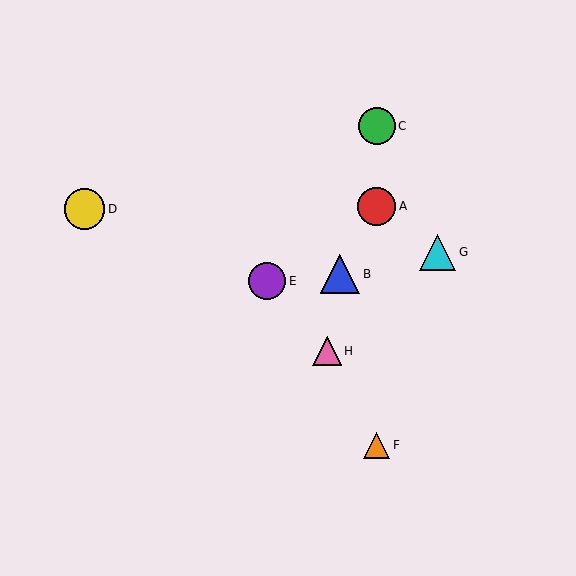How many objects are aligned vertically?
3 objects (A, C, F) are aligned vertically.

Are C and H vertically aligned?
No, C is at x≈377 and H is at x≈327.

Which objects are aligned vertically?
Objects A, C, F are aligned vertically.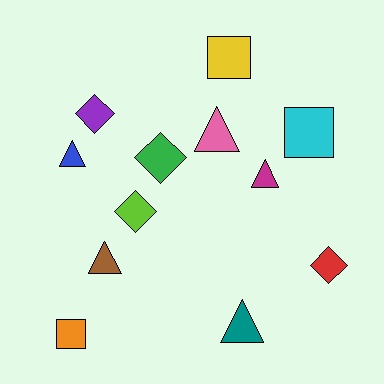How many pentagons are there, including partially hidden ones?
There are no pentagons.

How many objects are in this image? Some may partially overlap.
There are 12 objects.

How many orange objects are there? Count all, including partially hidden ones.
There is 1 orange object.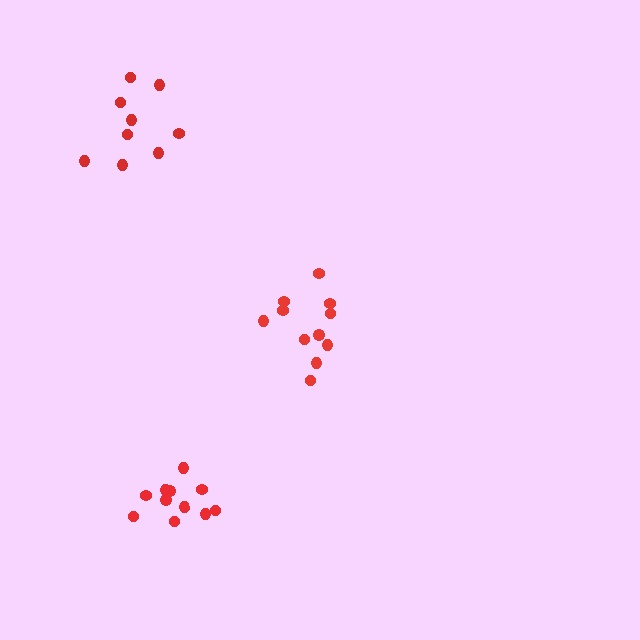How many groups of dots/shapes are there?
There are 3 groups.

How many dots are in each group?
Group 1: 11 dots, Group 2: 11 dots, Group 3: 9 dots (31 total).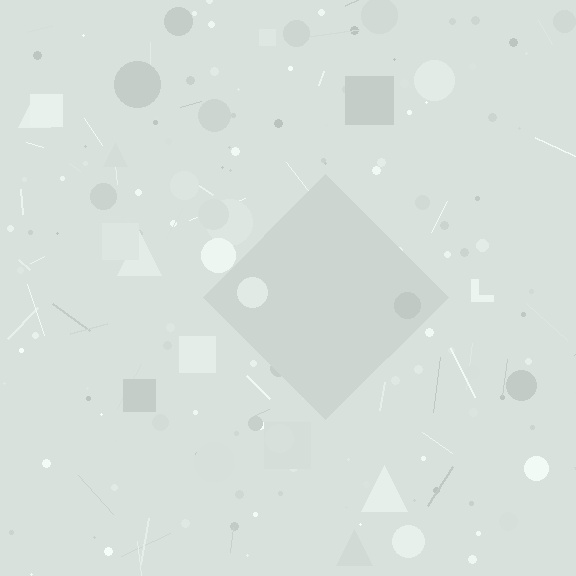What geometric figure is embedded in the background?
A diamond is embedded in the background.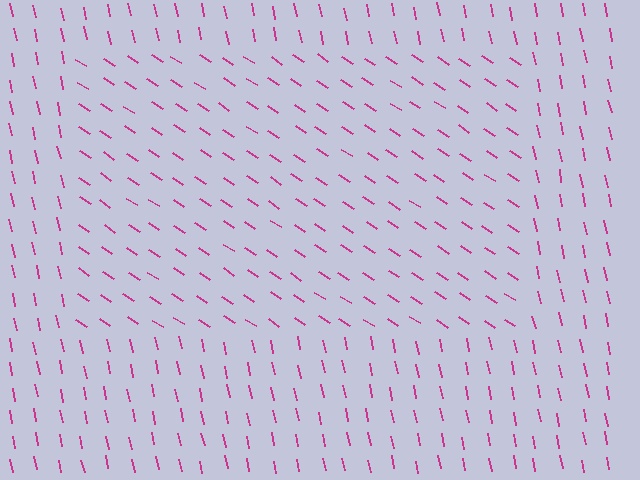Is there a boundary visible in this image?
Yes, there is a texture boundary formed by a change in line orientation.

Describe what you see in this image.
The image is filled with small magenta line segments. A rectangle region in the image has lines oriented differently from the surrounding lines, creating a visible texture boundary.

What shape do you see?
I see a rectangle.